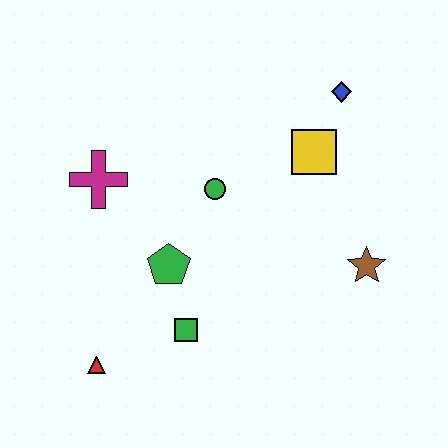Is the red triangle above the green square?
No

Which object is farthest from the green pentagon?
The blue diamond is farthest from the green pentagon.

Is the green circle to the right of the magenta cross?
Yes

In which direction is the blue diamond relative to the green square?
The blue diamond is above the green square.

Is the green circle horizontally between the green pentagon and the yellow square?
Yes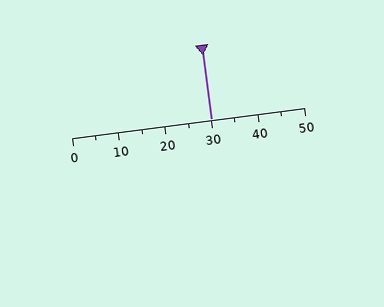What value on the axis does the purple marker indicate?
The marker indicates approximately 30.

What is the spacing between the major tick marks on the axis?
The major ticks are spaced 10 apart.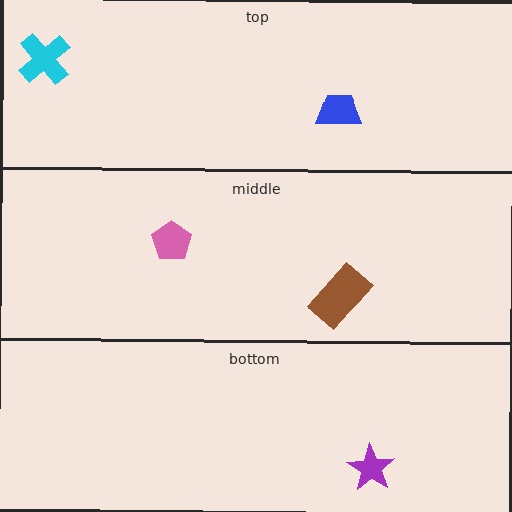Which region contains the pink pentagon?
The middle region.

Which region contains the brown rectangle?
The middle region.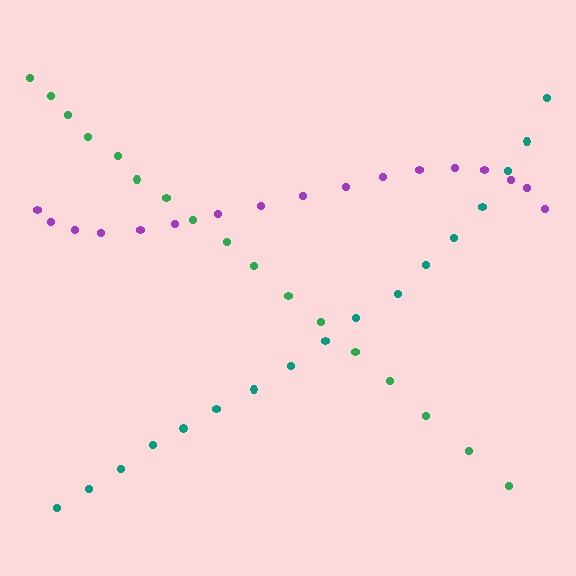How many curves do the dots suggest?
There are 3 distinct paths.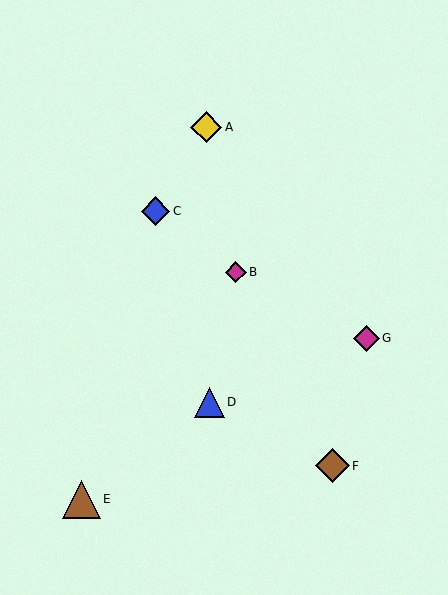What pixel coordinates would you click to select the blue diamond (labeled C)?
Click at (156, 211) to select the blue diamond C.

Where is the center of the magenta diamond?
The center of the magenta diamond is at (366, 338).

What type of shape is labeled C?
Shape C is a blue diamond.